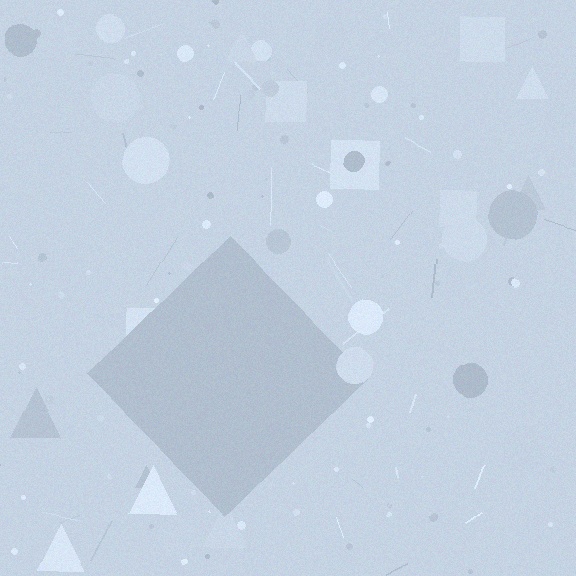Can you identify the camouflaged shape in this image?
The camouflaged shape is a diamond.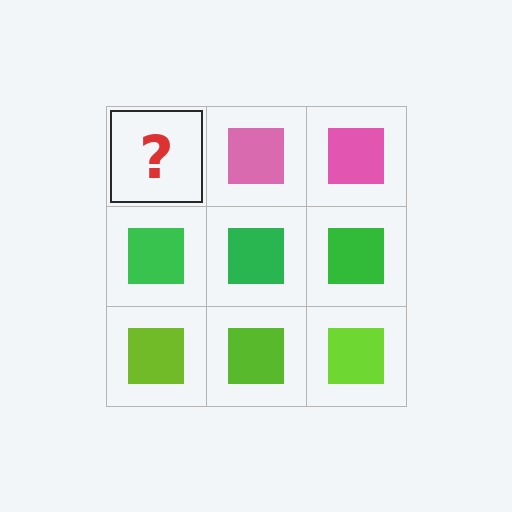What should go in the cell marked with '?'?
The missing cell should contain a pink square.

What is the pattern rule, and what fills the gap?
The rule is that each row has a consistent color. The gap should be filled with a pink square.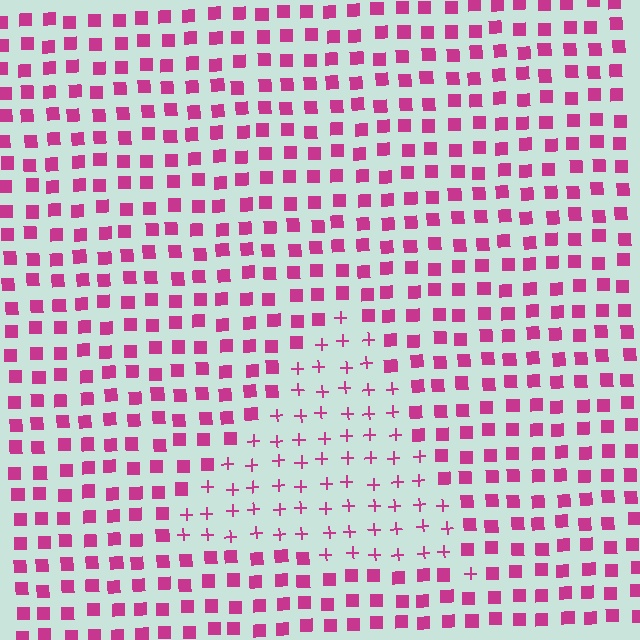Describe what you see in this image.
The image is filled with small magenta elements arranged in a uniform grid. A triangle-shaped region contains plus signs, while the surrounding area contains squares. The boundary is defined purely by the change in element shape.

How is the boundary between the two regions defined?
The boundary is defined by a change in element shape: plus signs inside vs. squares outside. All elements share the same color and spacing.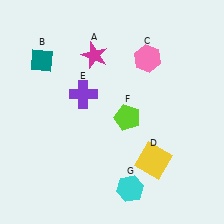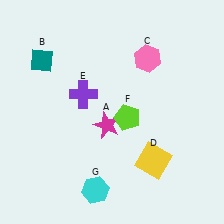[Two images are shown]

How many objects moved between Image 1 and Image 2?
2 objects moved between the two images.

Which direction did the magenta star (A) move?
The magenta star (A) moved down.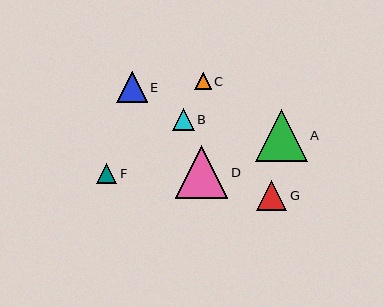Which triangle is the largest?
Triangle D is the largest with a size of approximately 53 pixels.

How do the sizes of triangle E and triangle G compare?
Triangle E and triangle G are approximately the same size.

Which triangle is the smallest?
Triangle C is the smallest with a size of approximately 17 pixels.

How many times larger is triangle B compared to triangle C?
Triangle B is approximately 1.3 times the size of triangle C.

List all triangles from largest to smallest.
From largest to smallest: D, A, E, G, B, F, C.